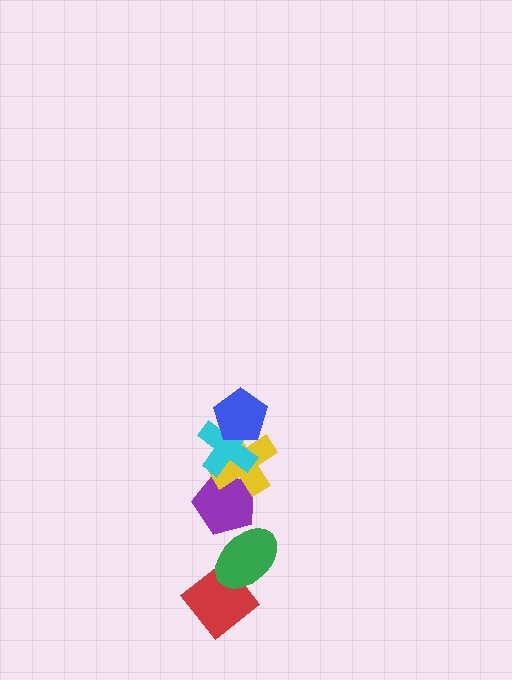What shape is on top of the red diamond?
The green ellipse is on top of the red diamond.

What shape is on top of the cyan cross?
The blue pentagon is on top of the cyan cross.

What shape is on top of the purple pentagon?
The yellow cross is on top of the purple pentagon.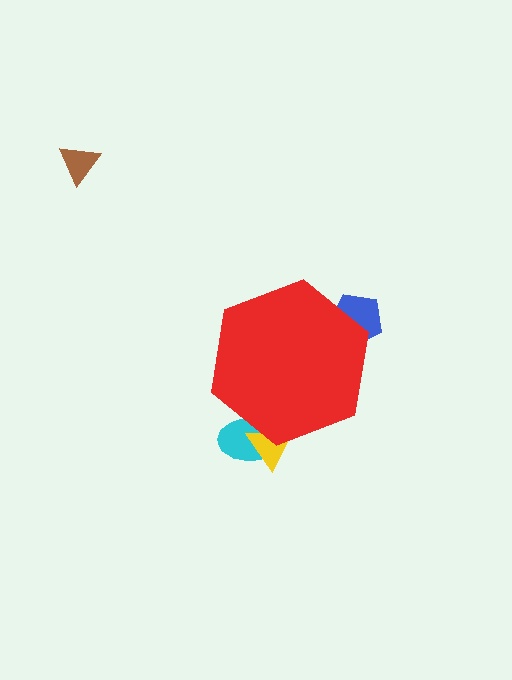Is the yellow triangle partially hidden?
Yes, the yellow triangle is partially hidden behind the red hexagon.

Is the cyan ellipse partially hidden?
Yes, the cyan ellipse is partially hidden behind the red hexagon.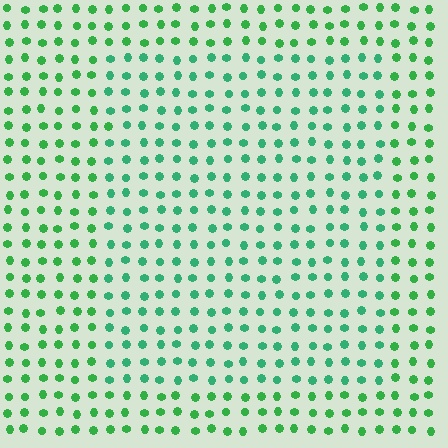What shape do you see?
I see a rectangle.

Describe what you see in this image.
The image is filled with small green elements in a uniform arrangement. A rectangle-shaped region is visible where the elements are tinted to a slightly different hue, forming a subtle color boundary.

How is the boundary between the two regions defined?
The boundary is defined purely by a slight shift in hue (about 22 degrees). Spacing, size, and orientation are identical on both sides.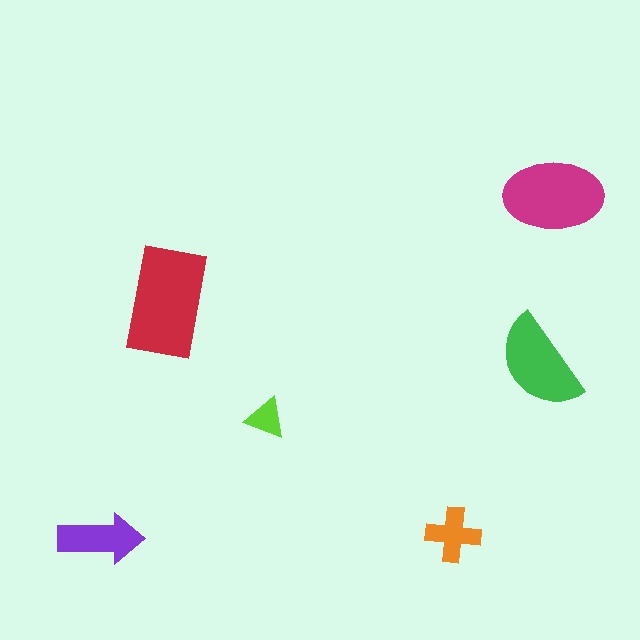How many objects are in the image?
There are 6 objects in the image.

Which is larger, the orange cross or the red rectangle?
The red rectangle.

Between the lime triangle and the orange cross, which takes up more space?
The orange cross.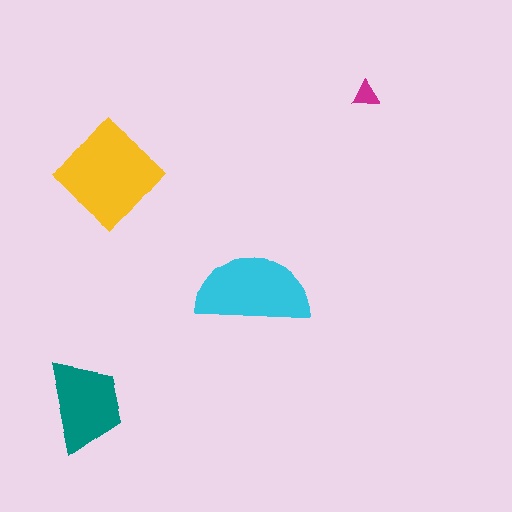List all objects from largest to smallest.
The yellow diamond, the cyan semicircle, the teal trapezoid, the magenta triangle.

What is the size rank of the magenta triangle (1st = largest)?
4th.